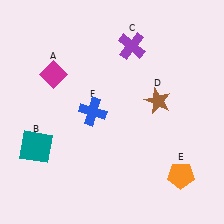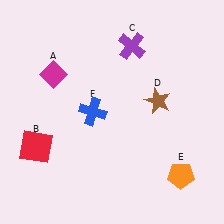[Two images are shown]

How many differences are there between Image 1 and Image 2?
There is 1 difference between the two images.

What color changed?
The square (B) changed from teal in Image 1 to red in Image 2.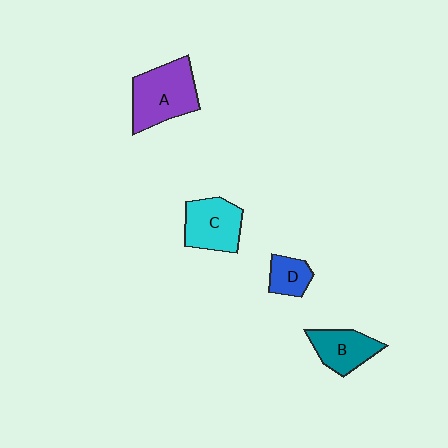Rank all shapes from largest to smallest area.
From largest to smallest: A (purple), C (cyan), B (teal), D (blue).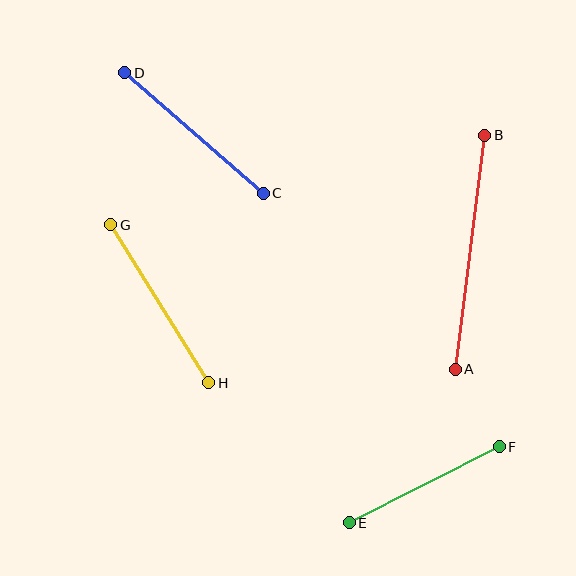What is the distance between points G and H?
The distance is approximately 186 pixels.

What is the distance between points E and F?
The distance is approximately 168 pixels.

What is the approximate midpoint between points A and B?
The midpoint is at approximately (470, 252) pixels.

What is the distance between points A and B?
The distance is approximately 236 pixels.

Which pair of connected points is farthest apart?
Points A and B are farthest apart.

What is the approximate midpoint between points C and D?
The midpoint is at approximately (194, 133) pixels.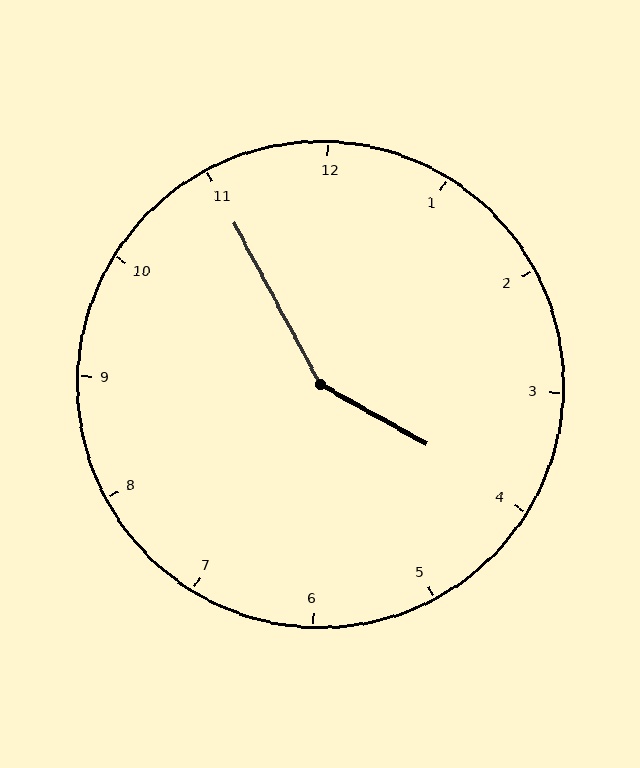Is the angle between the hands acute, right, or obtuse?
It is obtuse.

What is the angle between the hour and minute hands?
Approximately 148 degrees.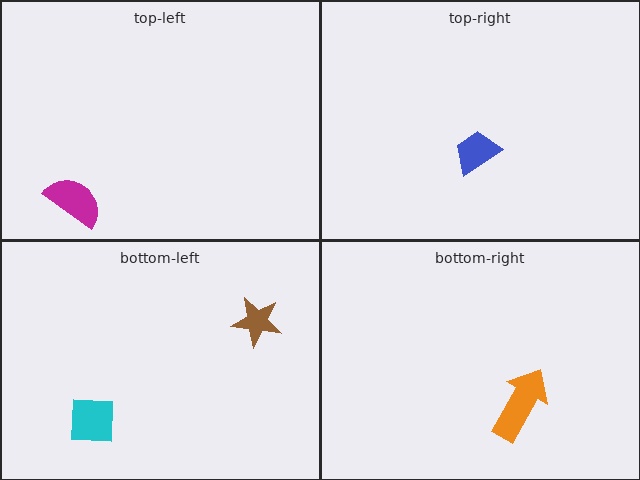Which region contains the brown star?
The bottom-left region.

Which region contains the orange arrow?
The bottom-right region.